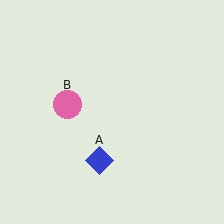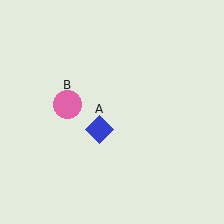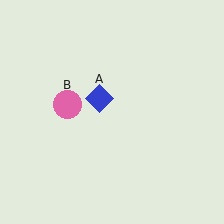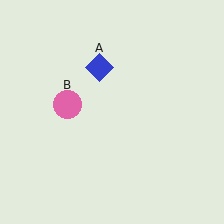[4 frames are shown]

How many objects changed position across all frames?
1 object changed position: blue diamond (object A).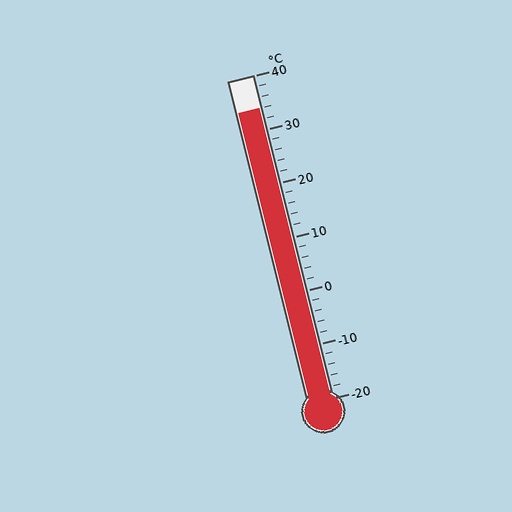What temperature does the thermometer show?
The thermometer shows approximately 34°C.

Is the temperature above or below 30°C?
The temperature is above 30°C.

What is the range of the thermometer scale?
The thermometer scale ranges from -20°C to 40°C.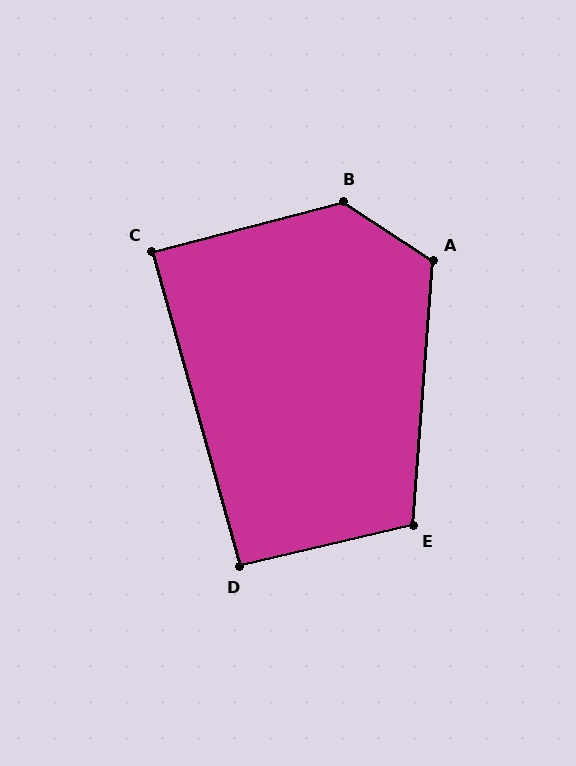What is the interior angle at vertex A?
Approximately 119 degrees (obtuse).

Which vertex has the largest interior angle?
B, at approximately 132 degrees.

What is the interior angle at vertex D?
Approximately 92 degrees (approximately right).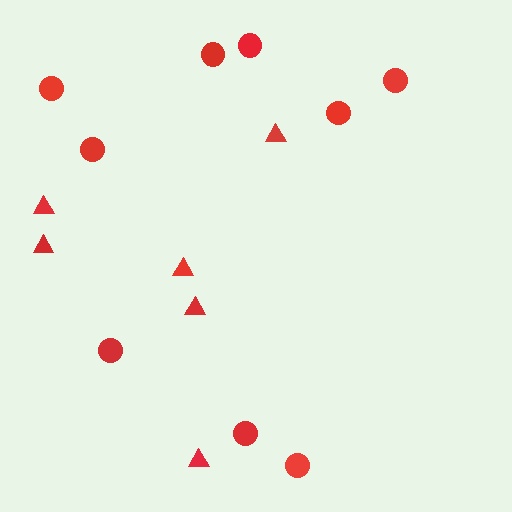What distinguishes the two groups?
There are 2 groups: one group of circles (9) and one group of triangles (6).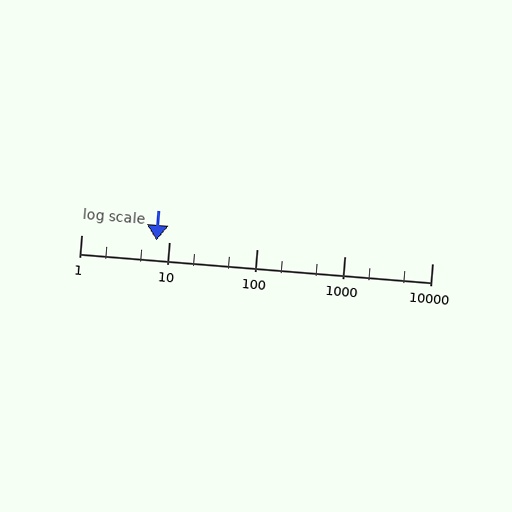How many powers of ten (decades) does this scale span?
The scale spans 4 decades, from 1 to 10000.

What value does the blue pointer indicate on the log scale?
The pointer indicates approximately 7.2.